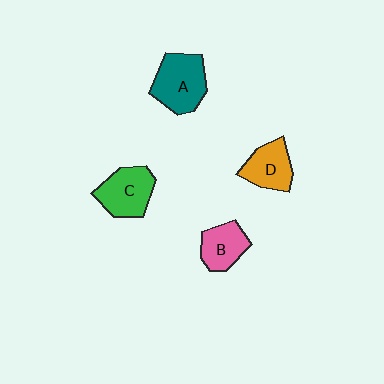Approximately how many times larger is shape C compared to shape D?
Approximately 1.2 times.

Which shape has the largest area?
Shape A (teal).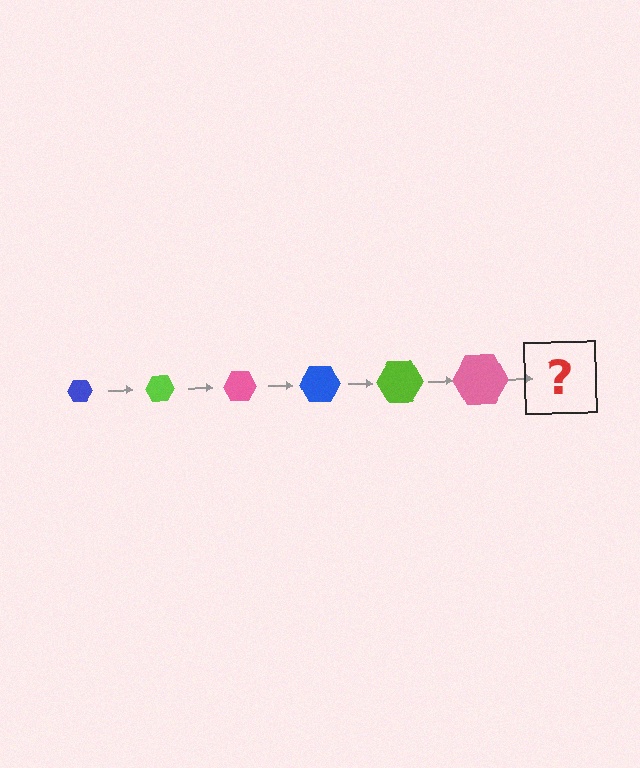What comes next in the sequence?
The next element should be a blue hexagon, larger than the previous one.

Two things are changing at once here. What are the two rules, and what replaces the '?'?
The two rules are that the hexagon grows larger each step and the color cycles through blue, lime, and pink. The '?' should be a blue hexagon, larger than the previous one.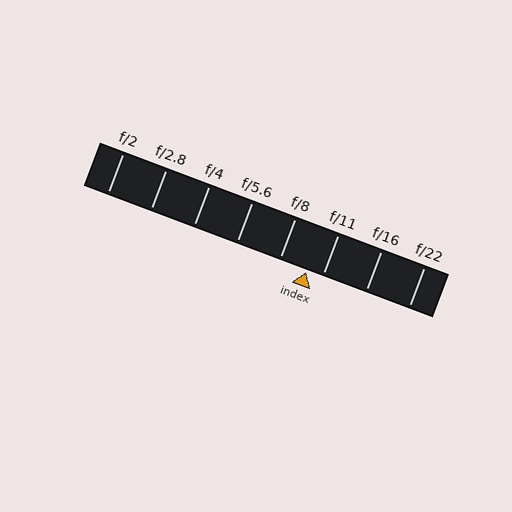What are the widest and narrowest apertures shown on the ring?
The widest aperture shown is f/2 and the narrowest is f/22.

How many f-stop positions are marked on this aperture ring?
There are 8 f-stop positions marked.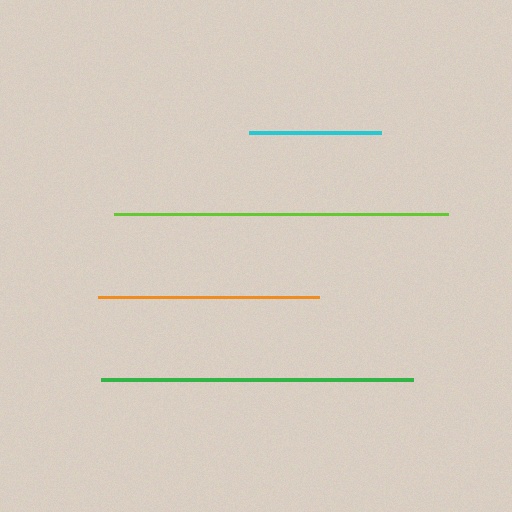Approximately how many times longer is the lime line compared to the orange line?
The lime line is approximately 1.5 times the length of the orange line.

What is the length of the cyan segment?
The cyan segment is approximately 132 pixels long.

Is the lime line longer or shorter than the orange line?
The lime line is longer than the orange line.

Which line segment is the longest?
The lime line is the longest at approximately 334 pixels.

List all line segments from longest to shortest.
From longest to shortest: lime, green, orange, cyan.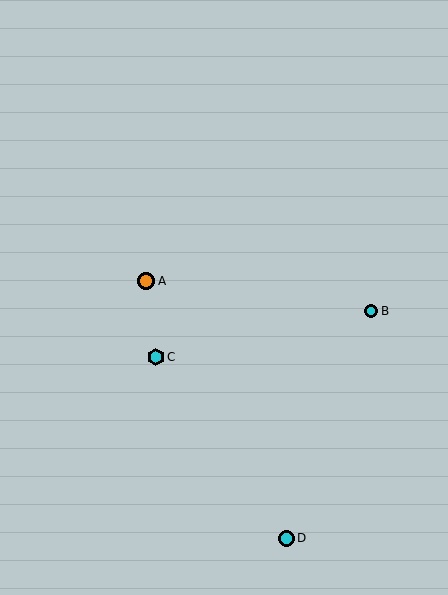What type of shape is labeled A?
Shape A is an orange circle.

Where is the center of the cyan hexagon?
The center of the cyan hexagon is at (156, 357).